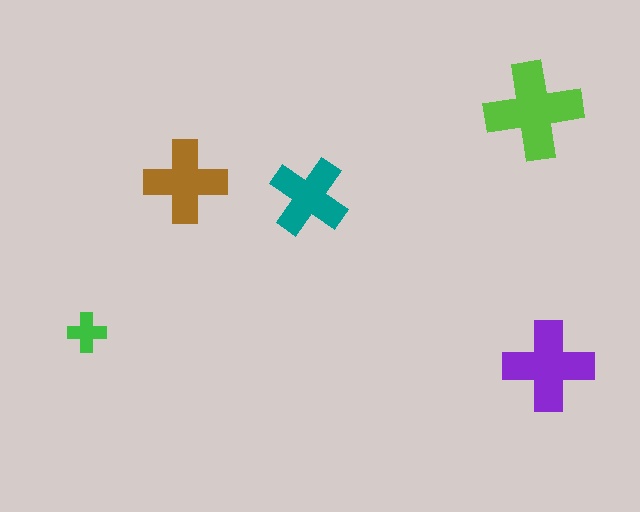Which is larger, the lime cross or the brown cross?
The lime one.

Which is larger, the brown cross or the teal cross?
The brown one.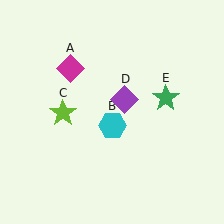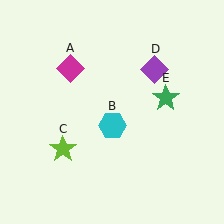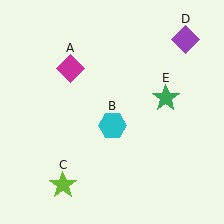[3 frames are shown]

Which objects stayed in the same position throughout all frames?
Magenta diamond (object A) and cyan hexagon (object B) and green star (object E) remained stationary.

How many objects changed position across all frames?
2 objects changed position: lime star (object C), purple diamond (object D).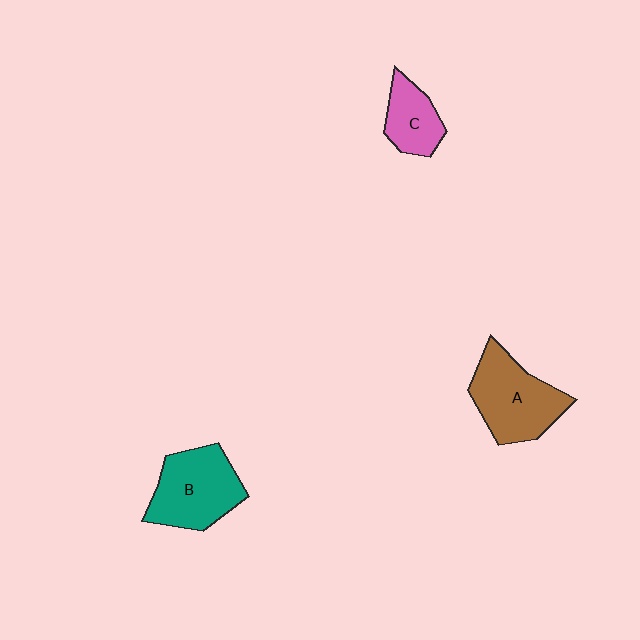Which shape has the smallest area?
Shape C (pink).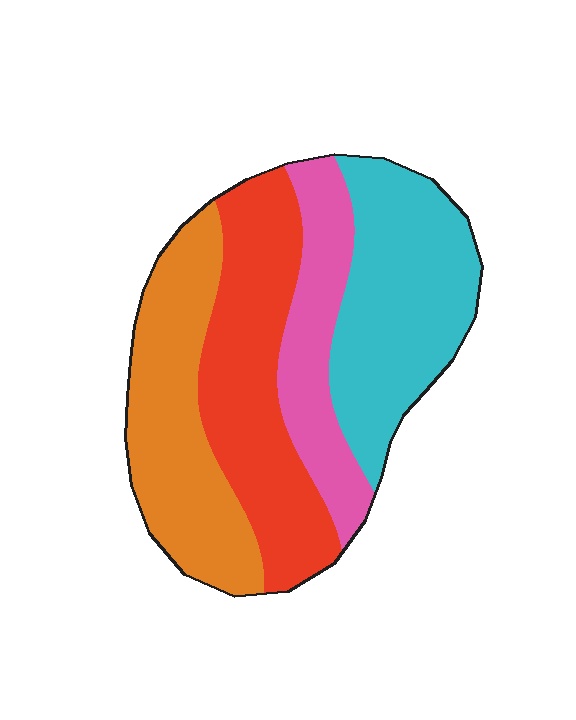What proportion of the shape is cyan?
Cyan takes up about one quarter (1/4) of the shape.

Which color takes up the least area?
Pink, at roughly 15%.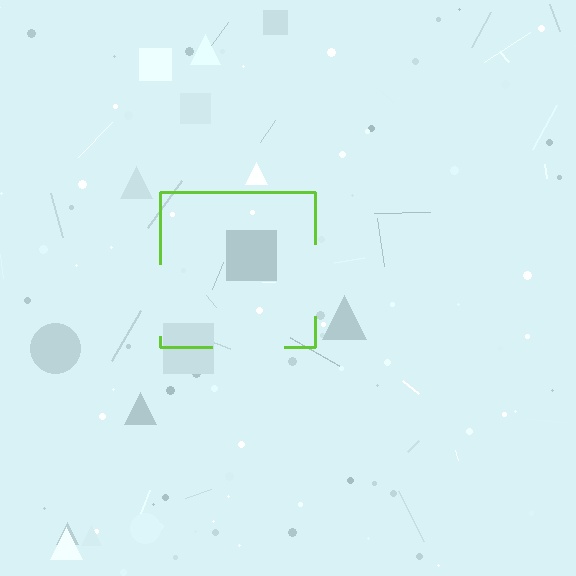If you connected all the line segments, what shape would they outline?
They would outline a square.